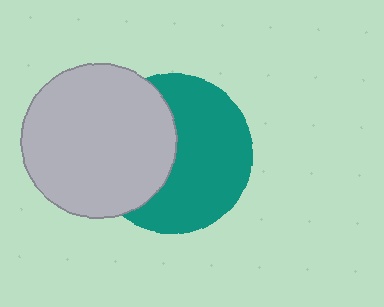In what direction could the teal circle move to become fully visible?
The teal circle could move right. That would shift it out from behind the light gray circle entirely.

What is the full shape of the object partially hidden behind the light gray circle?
The partially hidden object is a teal circle.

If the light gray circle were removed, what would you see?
You would see the complete teal circle.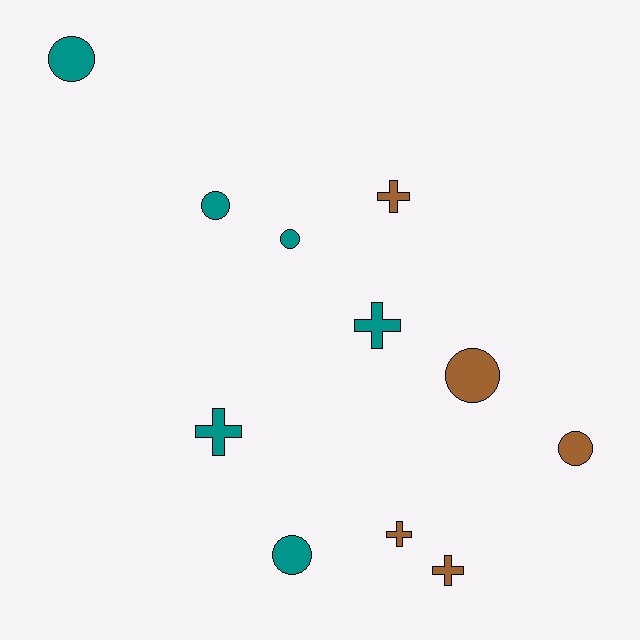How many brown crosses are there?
There are 3 brown crosses.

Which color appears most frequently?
Teal, with 6 objects.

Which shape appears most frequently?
Circle, with 6 objects.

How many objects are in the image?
There are 11 objects.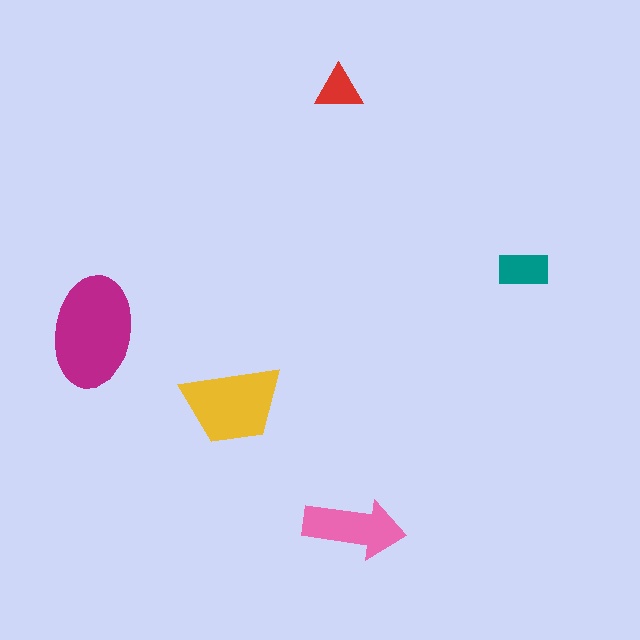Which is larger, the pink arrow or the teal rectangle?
The pink arrow.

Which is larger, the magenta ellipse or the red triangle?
The magenta ellipse.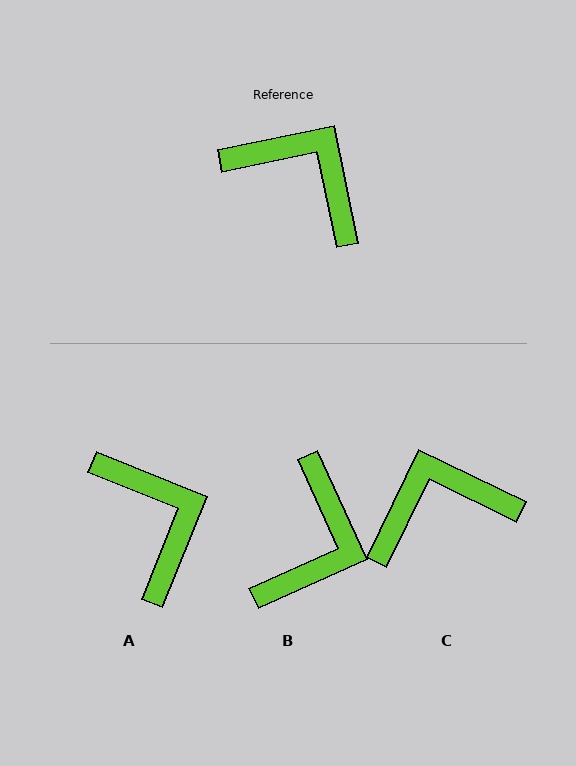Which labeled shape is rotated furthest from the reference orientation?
B, about 77 degrees away.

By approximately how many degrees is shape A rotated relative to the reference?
Approximately 33 degrees clockwise.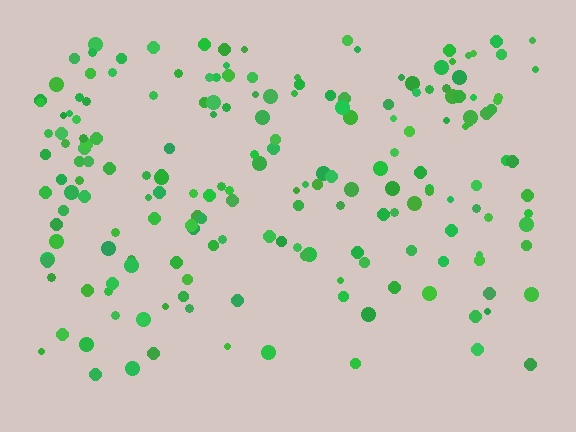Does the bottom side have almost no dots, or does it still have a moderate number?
Still a moderate number, just noticeably fewer than the top.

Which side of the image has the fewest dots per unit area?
The bottom.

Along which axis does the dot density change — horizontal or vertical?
Vertical.